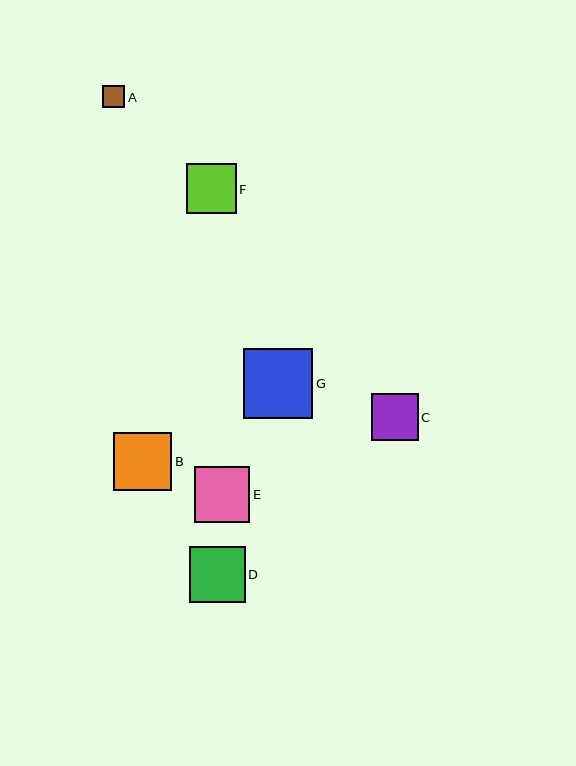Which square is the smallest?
Square A is the smallest with a size of approximately 22 pixels.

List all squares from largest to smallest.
From largest to smallest: G, B, D, E, F, C, A.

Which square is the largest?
Square G is the largest with a size of approximately 70 pixels.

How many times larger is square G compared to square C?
Square G is approximately 1.5 times the size of square C.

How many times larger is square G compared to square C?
Square G is approximately 1.5 times the size of square C.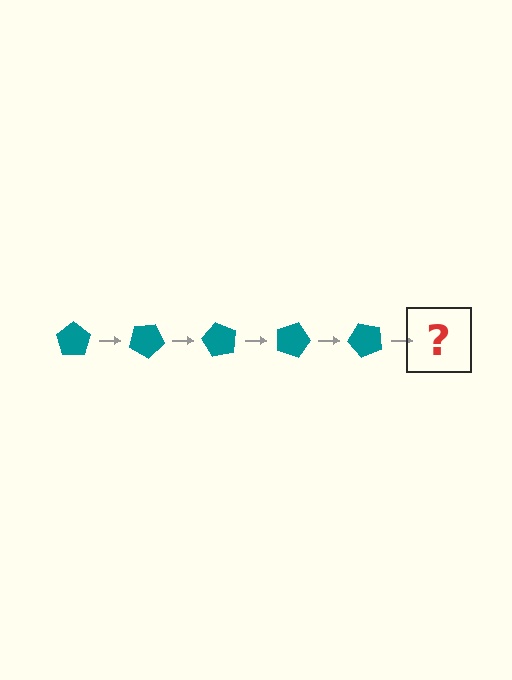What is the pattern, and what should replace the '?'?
The pattern is that the pentagon rotates 30 degrees each step. The '?' should be a teal pentagon rotated 150 degrees.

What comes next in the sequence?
The next element should be a teal pentagon rotated 150 degrees.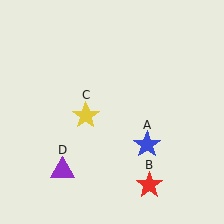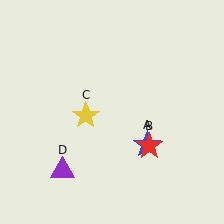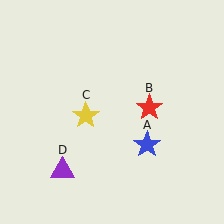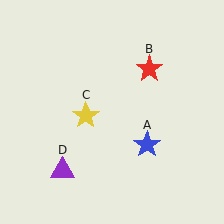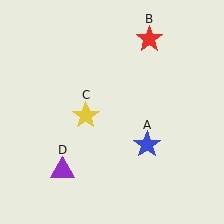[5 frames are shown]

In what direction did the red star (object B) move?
The red star (object B) moved up.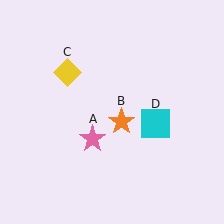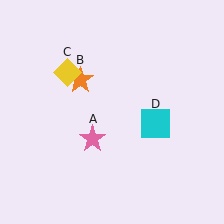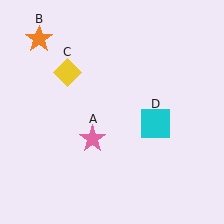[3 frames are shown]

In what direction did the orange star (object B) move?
The orange star (object B) moved up and to the left.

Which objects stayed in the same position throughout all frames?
Pink star (object A) and yellow diamond (object C) and cyan square (object D) remained stationary.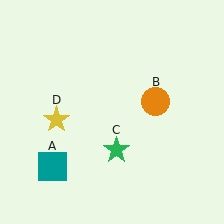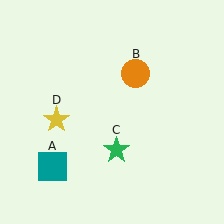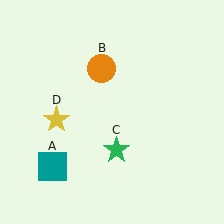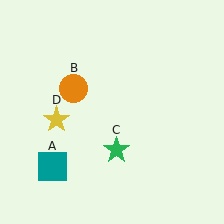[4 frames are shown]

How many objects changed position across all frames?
1 object changed position: orange circle (object B).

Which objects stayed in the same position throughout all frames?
Teal square (object A) and green star (object C) and yellow star (object D) remained stationary.